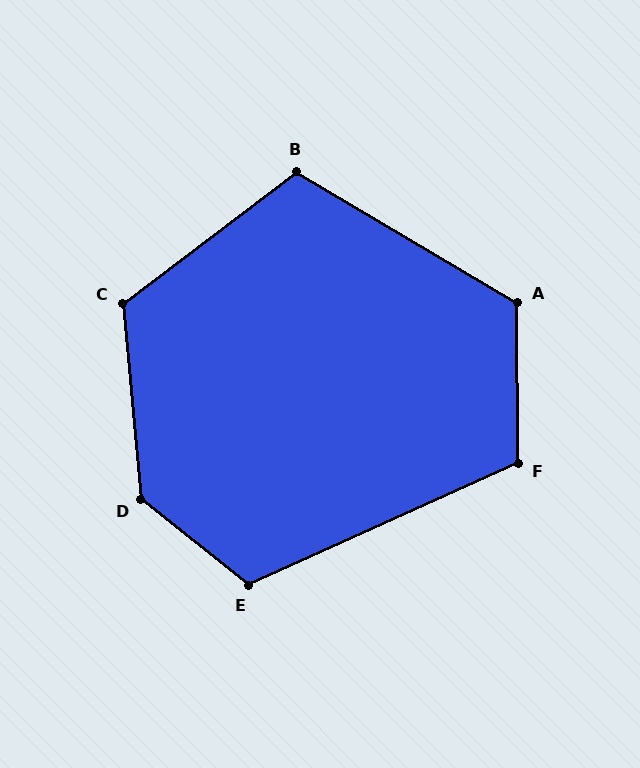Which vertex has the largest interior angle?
D, at approximately 134 degrees.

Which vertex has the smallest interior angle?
B, at approximately 112 degrees.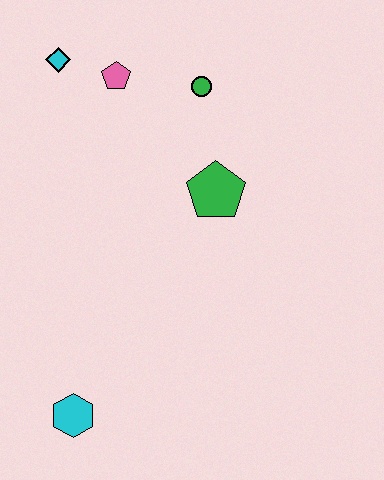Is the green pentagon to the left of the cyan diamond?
No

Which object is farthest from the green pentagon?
The cyan hexagon is farthest from the green pentagon.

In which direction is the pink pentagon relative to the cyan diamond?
The pink pentagon is to the right of the cyan diamond.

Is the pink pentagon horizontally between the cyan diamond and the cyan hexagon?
No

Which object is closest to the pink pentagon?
The cyan diamond is closest to the pink pentagon.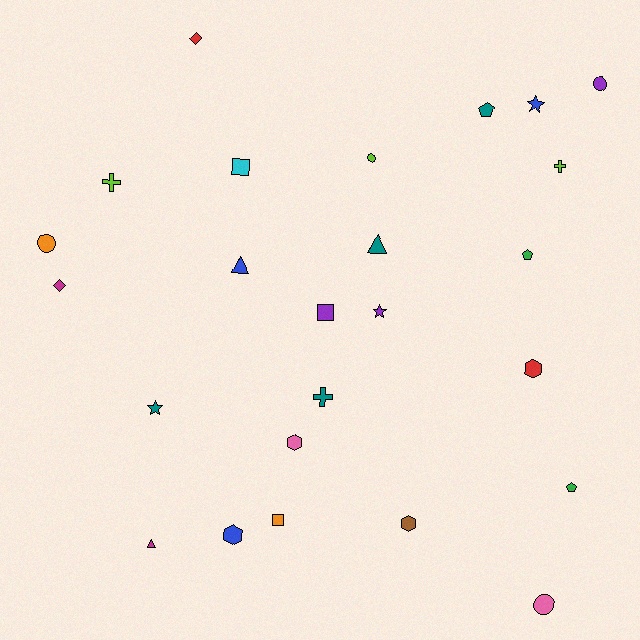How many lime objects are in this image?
There are 3 lime objects.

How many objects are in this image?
There are 25 objects.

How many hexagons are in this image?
There are 4 hexagons.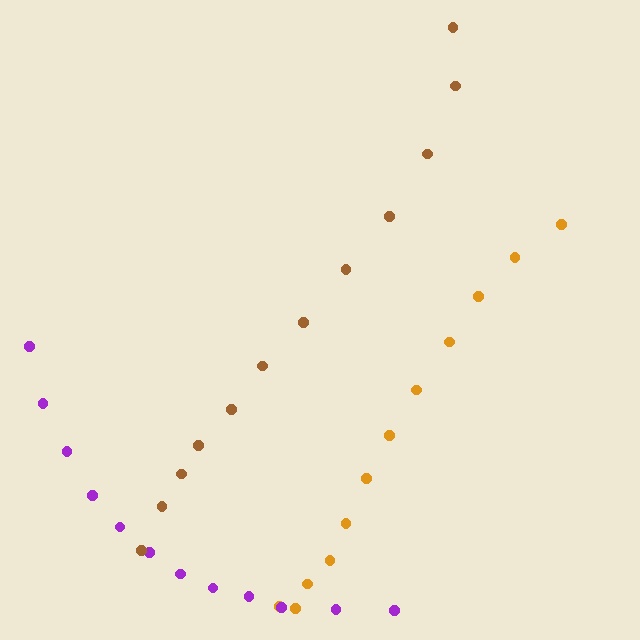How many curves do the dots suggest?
There are 3 distinct paths.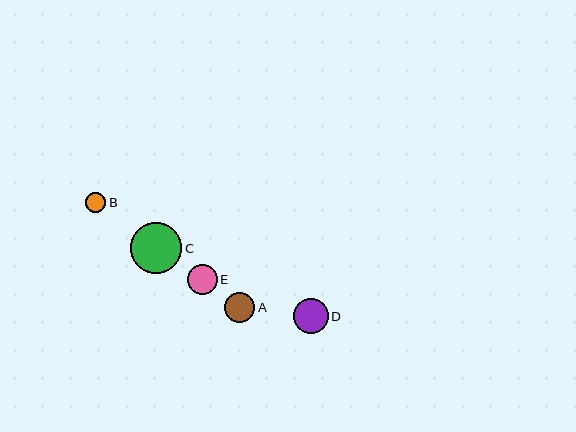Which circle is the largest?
Circle C is the largest with a size of approximately 51 pixels.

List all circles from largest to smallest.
From largest to smallest: C, D, A, E, B.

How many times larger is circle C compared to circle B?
Circle C is approximately 2.5 times the size of circle B.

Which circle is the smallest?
Circle B is the smallest with a size of approximately 20 pixels.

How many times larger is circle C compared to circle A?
Circle C is approximately 1.7 times the size of circle A.